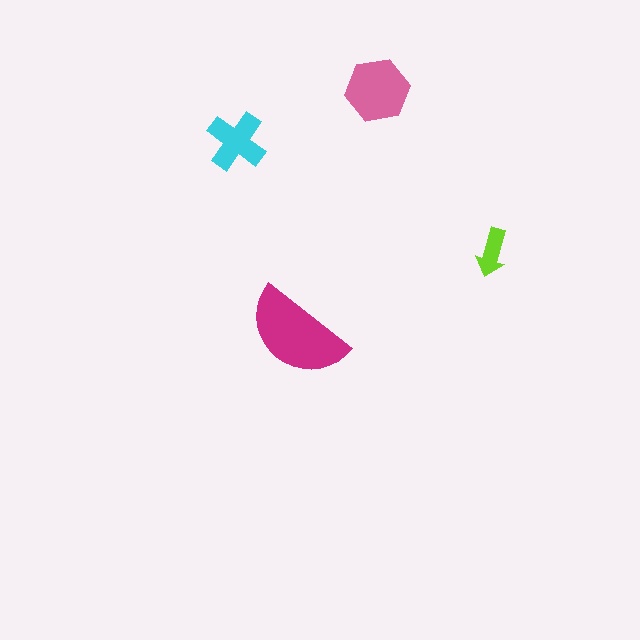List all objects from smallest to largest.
The lime arrow, the cyan cross, the pink hexagon, the magenta semicircle.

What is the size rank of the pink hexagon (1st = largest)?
2nd.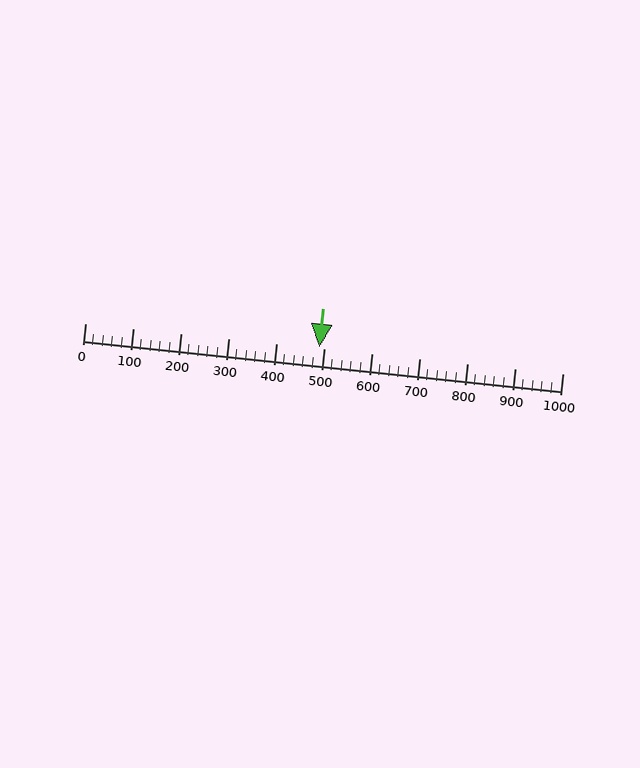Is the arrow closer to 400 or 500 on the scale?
The arrow is closer to 500.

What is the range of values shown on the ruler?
The ruler shows values from 0 to 1000.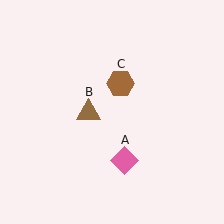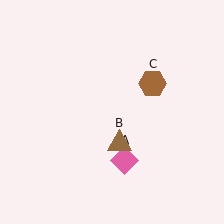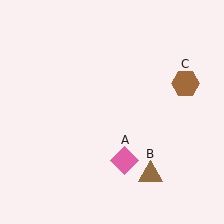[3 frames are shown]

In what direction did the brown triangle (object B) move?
The brown triangle (object B) moved down and to the right.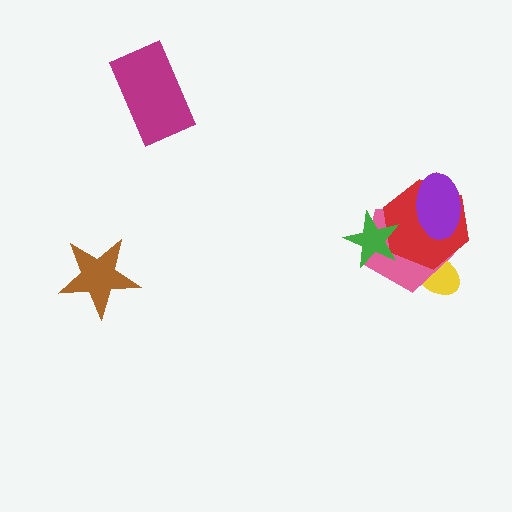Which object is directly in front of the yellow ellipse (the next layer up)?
The pink pentagon is directly in front of the yellow ellipse.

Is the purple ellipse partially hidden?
No, no other shape covers it.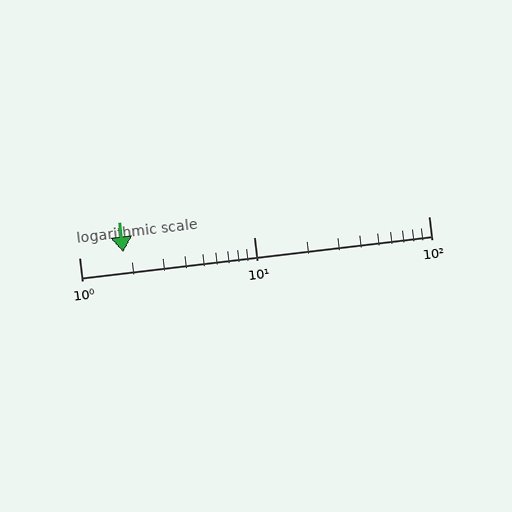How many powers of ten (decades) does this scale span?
The scale spans 2 decades, from 1 to 100.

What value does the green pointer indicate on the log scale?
The pointer indicates approximately 1.8.